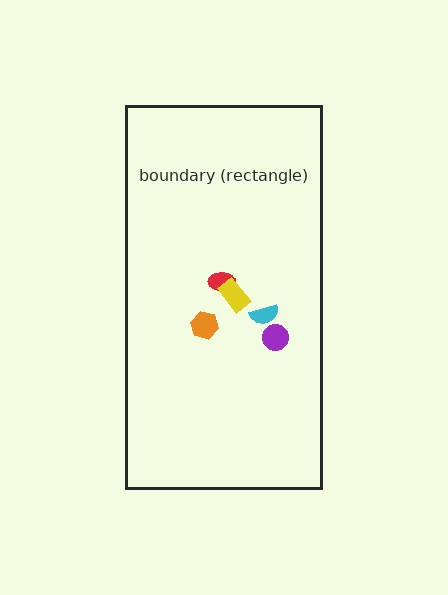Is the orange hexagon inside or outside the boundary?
Inside.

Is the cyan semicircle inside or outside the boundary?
Inside.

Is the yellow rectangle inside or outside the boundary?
Inside.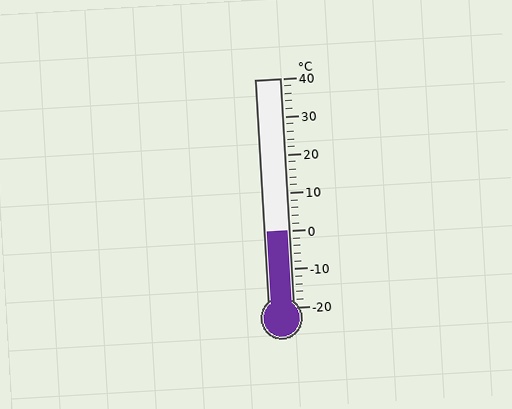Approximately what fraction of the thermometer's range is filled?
The thermometer is filled to approximately 35% of its range.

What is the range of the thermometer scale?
The thermometer scale ranges from -20°C to 40°C.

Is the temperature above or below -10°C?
The temperature is above -10°C.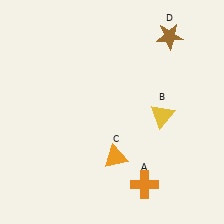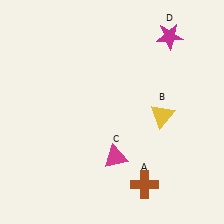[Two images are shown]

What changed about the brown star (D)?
In Image 1, D is brown. In Image 2, it changed to magenta.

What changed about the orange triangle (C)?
In Image 1, C is orange. In Image 2, it changed to magenta.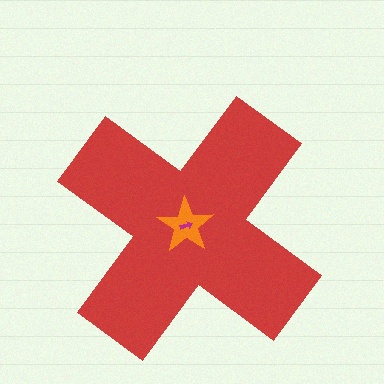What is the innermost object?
The magenta arrow.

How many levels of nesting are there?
3.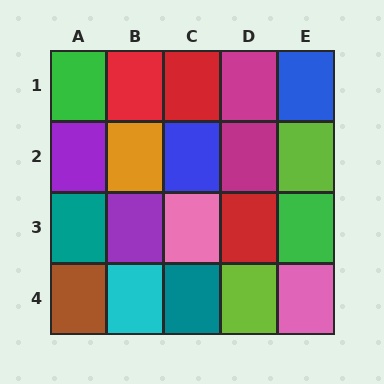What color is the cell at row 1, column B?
Red.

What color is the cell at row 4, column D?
Lime.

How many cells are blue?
2 cells are blue.